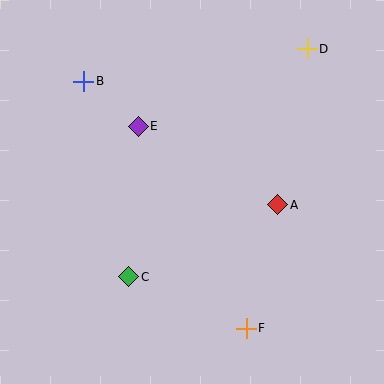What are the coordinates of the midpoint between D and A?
The midpoint between D and A is at (293, 127).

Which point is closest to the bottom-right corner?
Point F is closest to the bottom-right corner.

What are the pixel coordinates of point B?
Point B is at (84, 81).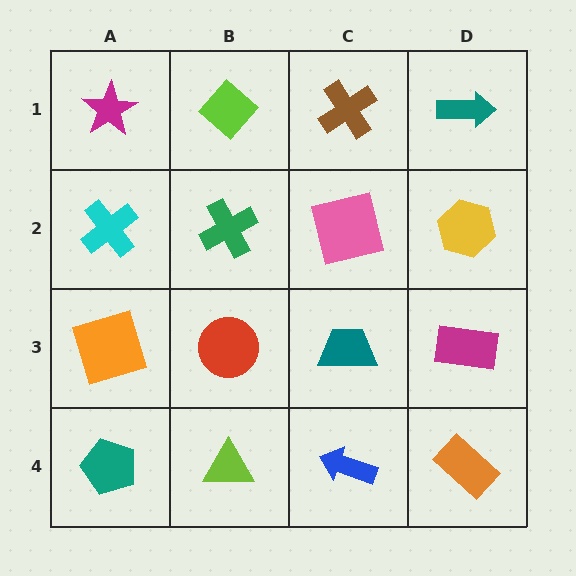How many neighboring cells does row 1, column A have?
2.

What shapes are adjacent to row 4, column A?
An orange square (row 3, column A), a lime triangle (row 4, column B).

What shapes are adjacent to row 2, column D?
A teal arrow (row 1, column D), a magenta rectangle (row 3, column D), a pink square (row 2, column C).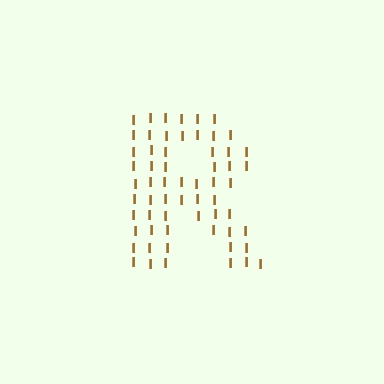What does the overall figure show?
The overall figure shows the letter R.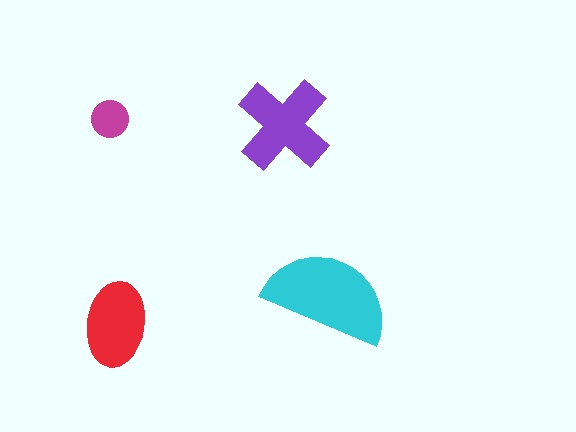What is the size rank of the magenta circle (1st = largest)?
4th.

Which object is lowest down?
The red ellipse is bottommost.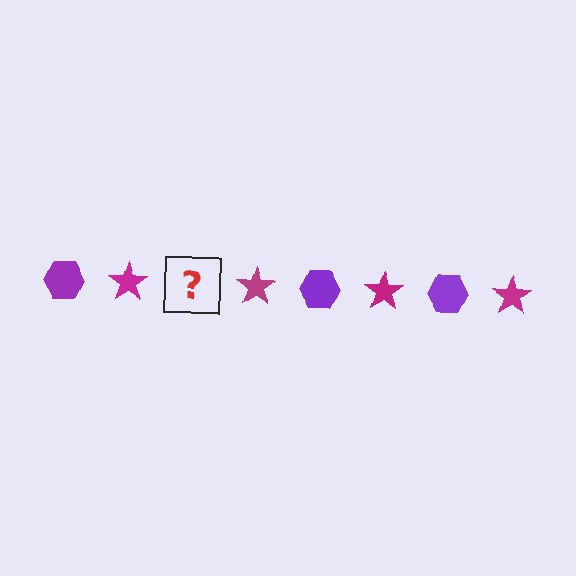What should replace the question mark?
The question mark should be replaced with a purple hexagon.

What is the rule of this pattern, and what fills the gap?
The rule is that the pattern alternates between purple hexagon and magenta star. The gap should be filled with a purple hexagon.